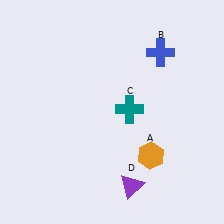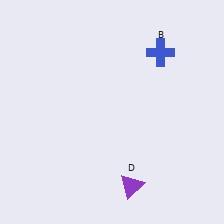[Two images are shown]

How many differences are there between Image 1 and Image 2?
There are 2 differences between the two images.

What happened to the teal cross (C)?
The teal cross (C) was removed in Image 2. It was in the top-right area of Image 1.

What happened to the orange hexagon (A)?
The orange hexagon (A) was removed in Image 2. It was in the bottom-right area of Image 1.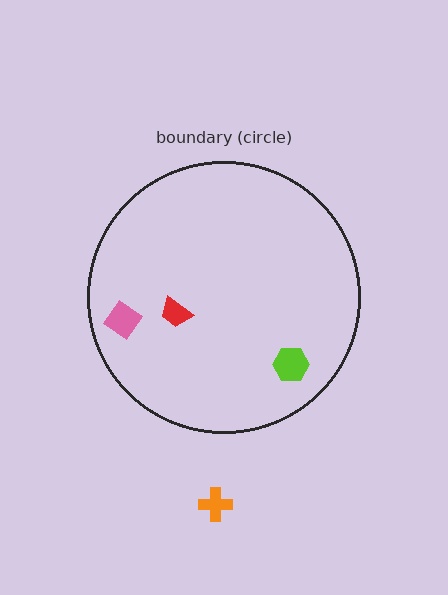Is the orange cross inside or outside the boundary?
Outside.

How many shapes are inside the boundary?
3 inside, 1 outside.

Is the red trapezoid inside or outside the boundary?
Inside.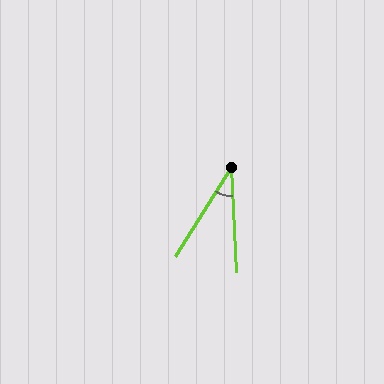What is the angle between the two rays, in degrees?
Approximately 35 degrees.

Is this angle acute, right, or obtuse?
It is acute.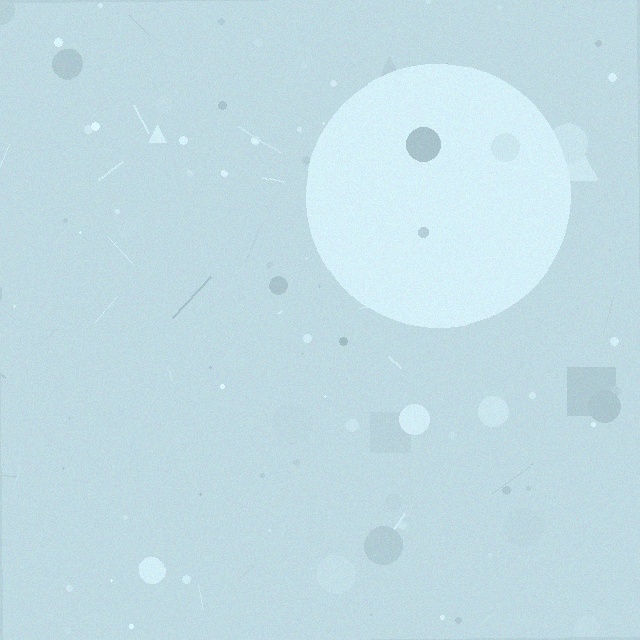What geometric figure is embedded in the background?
A circle is embedded in the background.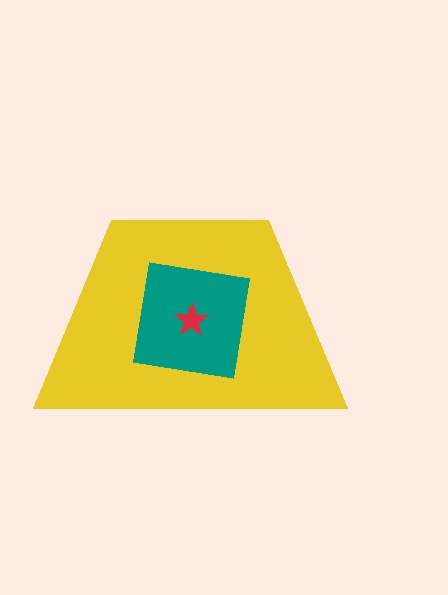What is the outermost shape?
The yellow trapezoid.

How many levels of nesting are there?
3.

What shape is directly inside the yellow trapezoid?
The teal square.